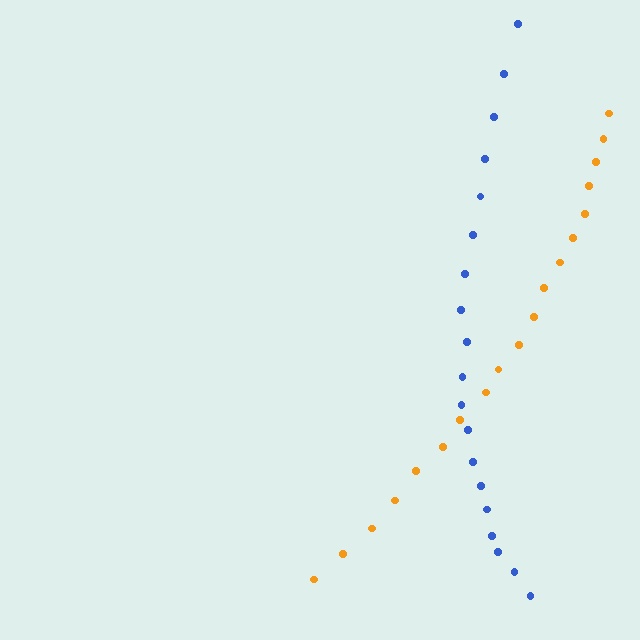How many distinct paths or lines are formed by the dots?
There are 2 distinct paths.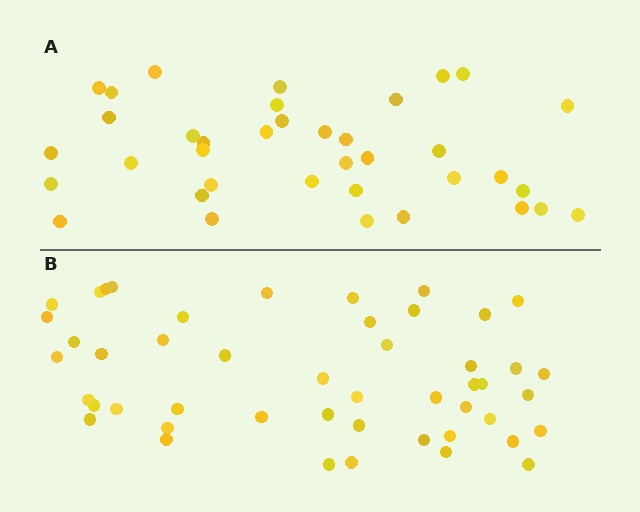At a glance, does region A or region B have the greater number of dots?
Region B (the bottom region) has more dots.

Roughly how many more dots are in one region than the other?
Region B has roughly 12 or so more dots than region A.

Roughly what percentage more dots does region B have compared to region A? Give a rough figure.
About 30% more.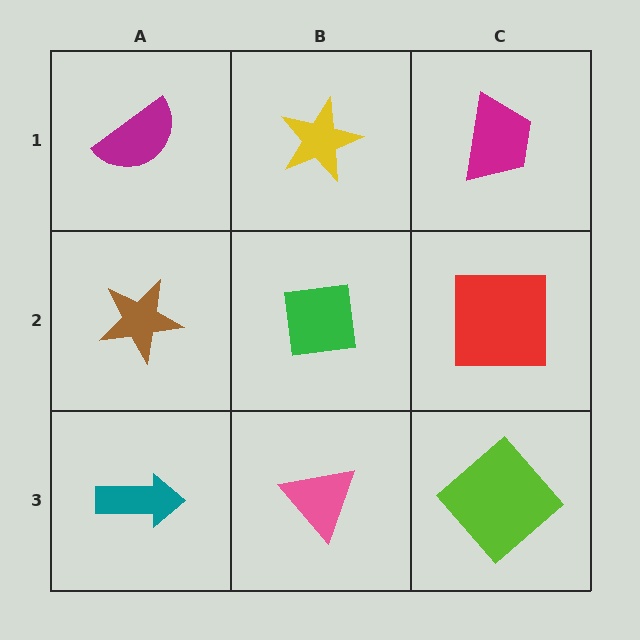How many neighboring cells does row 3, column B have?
3.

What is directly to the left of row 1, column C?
A yellow star.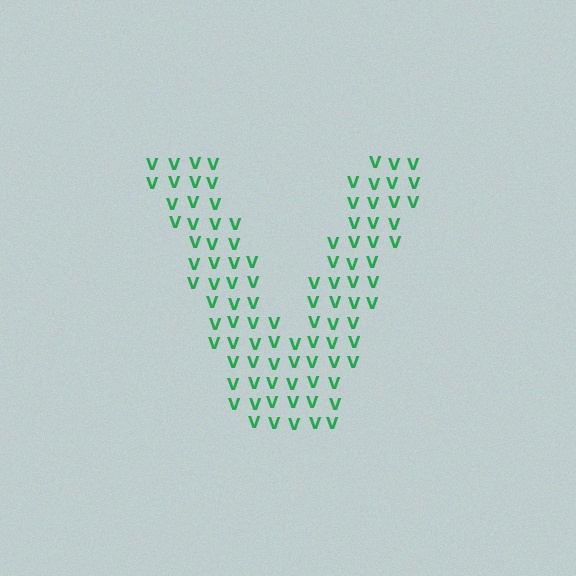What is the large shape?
The large shape is the letter V.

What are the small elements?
The small elements are letter V's.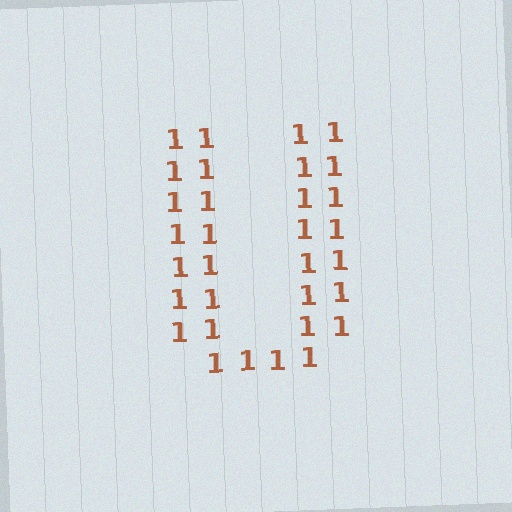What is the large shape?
The large shape is the letter U.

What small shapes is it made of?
It is made of small digit 1's.